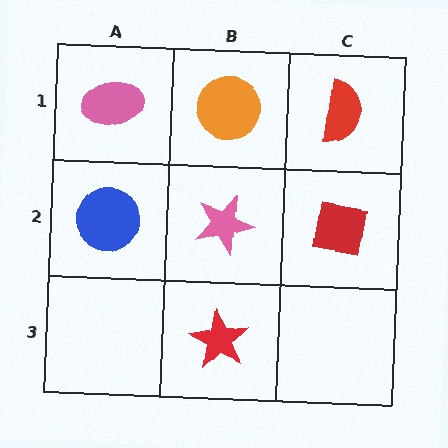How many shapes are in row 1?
3 shapes.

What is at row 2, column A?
A blue circle.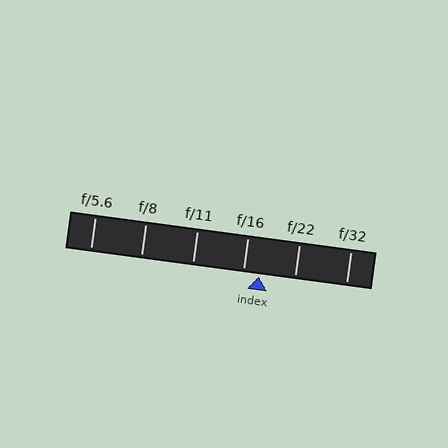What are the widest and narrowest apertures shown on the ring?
The widest aperture shown is f/5.6 and the narrowest is f/32.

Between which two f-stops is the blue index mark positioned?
The index mark is between f/16 and f/22.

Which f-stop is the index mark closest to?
The index mark is closest to f/16.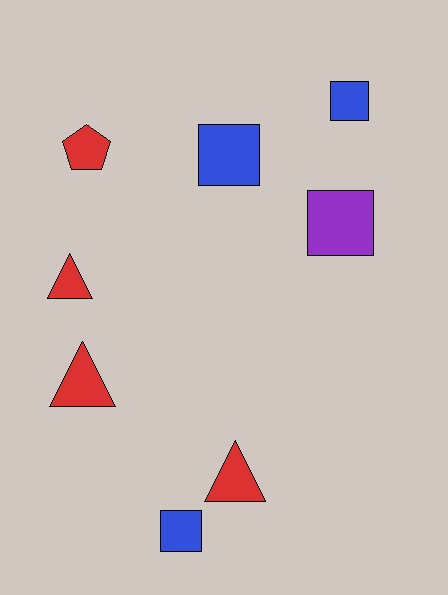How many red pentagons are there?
There is 1 red pentagon.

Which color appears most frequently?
Red, with 4 objects.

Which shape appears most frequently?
Square, with 4 objects.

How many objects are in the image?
There are 8 objects.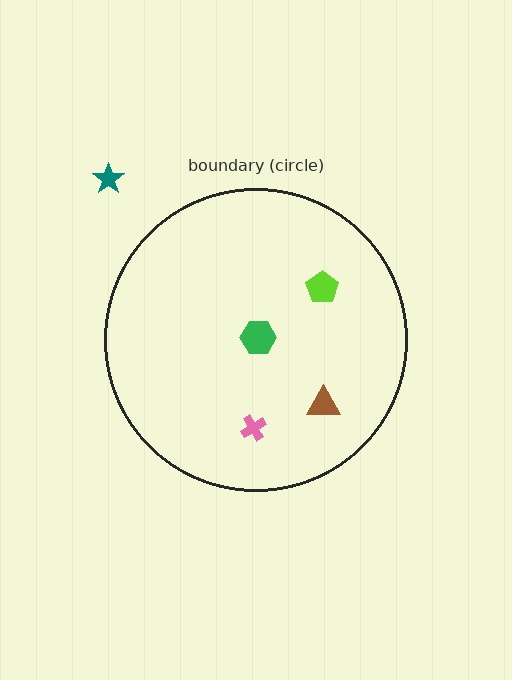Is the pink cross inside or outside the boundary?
Inside.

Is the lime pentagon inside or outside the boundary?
Inside.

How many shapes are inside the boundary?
4 inside, 1 outside.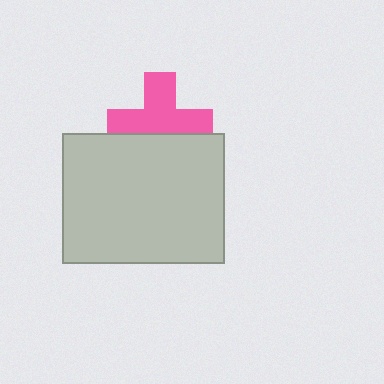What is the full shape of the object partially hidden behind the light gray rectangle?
The partially hidden object is a pink cross.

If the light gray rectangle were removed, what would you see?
You would see the complete pink cross.